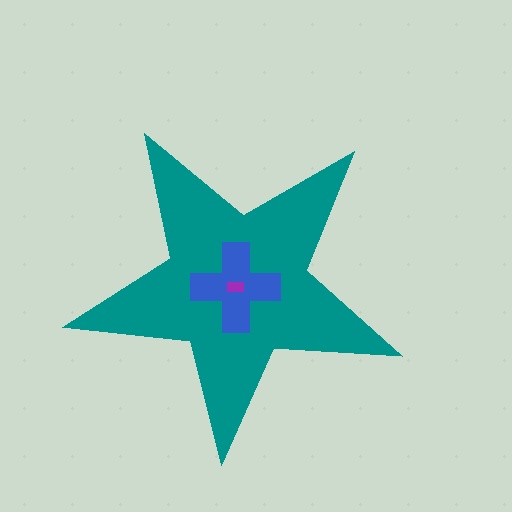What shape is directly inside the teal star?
The blue cross.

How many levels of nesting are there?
3.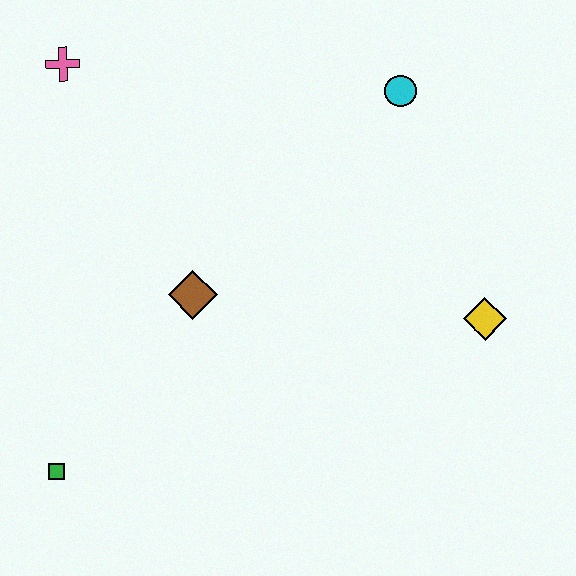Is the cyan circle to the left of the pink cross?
No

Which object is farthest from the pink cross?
The yellow diamond is farthest from the pink cross.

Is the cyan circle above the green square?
Yes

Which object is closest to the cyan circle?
The yellow diamond is closest to the cyan circle.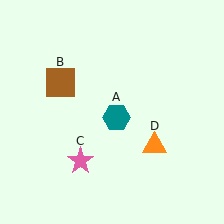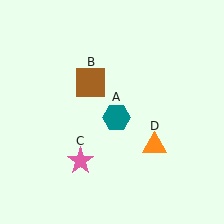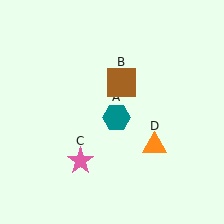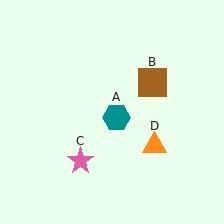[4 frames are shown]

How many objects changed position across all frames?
1 object changed position: brown square (object B).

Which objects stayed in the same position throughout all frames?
Teal hexagon (object A) and pink star (object C) and orange triangle (object D) remained stationary.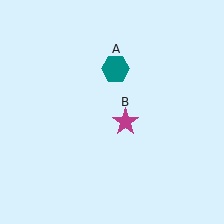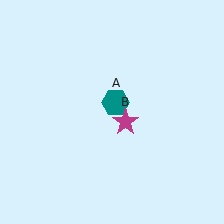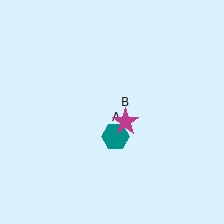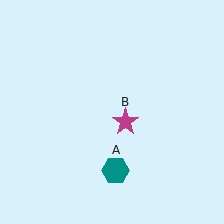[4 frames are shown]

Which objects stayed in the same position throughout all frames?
Magenta star (object B) remained stationary.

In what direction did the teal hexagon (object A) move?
The teal hexagon (object A) moved down.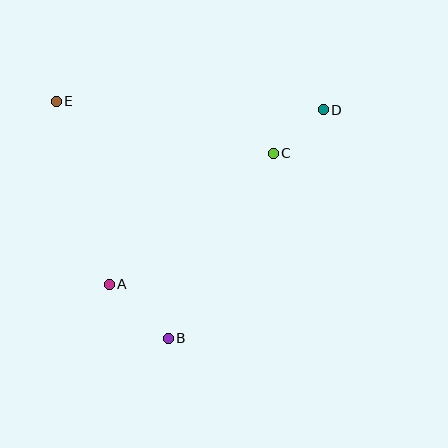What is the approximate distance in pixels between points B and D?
The distance between B and D is approximately 276 pixels.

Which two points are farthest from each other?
Points A and D are farthest from each other.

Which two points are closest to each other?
Points C and D are closest to each other.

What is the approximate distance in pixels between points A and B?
The distance between A and B is approximately 80 pixels.